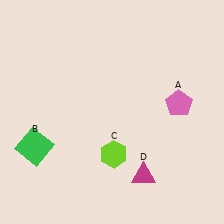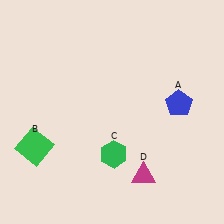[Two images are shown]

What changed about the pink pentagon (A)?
In Image 1, A is pink. In Image 2, it changed to blue.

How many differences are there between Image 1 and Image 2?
There are 2 differences between the two images.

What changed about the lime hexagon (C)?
In Image 1, C is lime. In Image 2, it changed to green.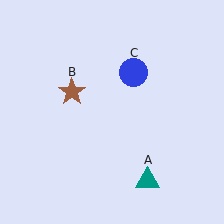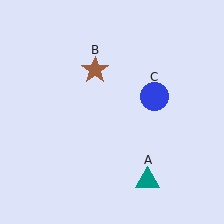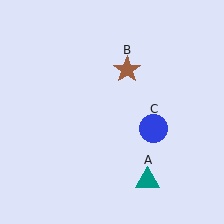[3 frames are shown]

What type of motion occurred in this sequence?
The brown star (object B), blue circle (object C) rotated clockwise around the center of the scene.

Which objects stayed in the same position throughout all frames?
Teal triangle (object A) remained stationary.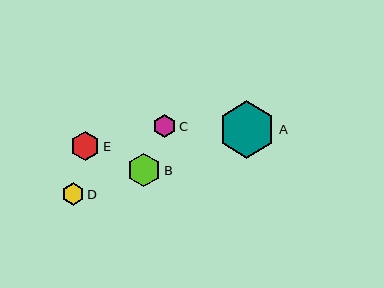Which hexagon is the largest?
Hexagon A is the largest with a size of approximately 57 pixels.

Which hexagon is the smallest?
Hexagon D is the smallest with a size of approximately 23 pixels.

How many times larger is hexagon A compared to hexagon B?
Hexagon A is approximately 1.7 times the size of hexagon B.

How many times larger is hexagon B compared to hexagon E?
Hexagon B is approximately 1.2 times the size of hexagon E.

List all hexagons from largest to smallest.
From largest to smallest: A, B, E, C, D.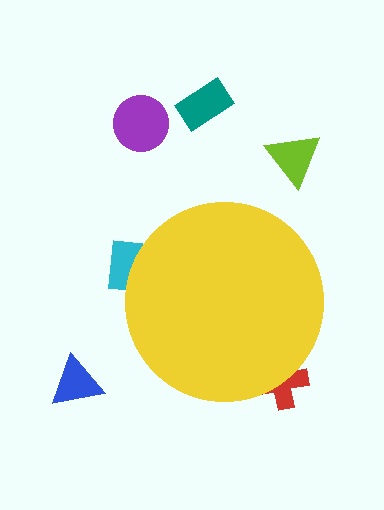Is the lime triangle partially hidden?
No, the lime triangle is fully visible.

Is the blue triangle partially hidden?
No, the blue triangle is fully visible.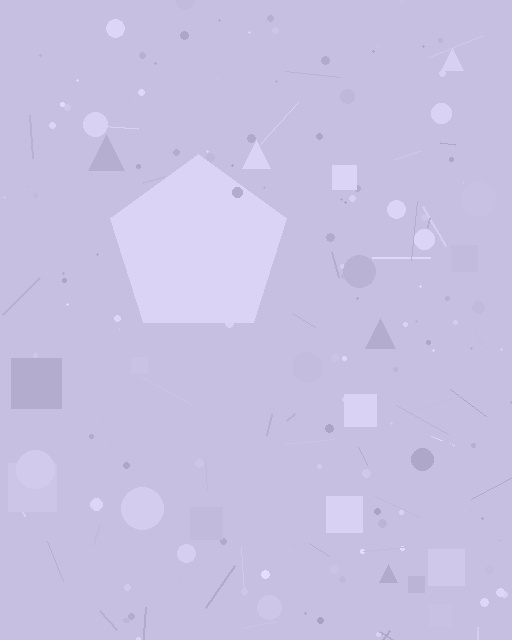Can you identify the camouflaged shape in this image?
The camouflaged shape is a pentagon.